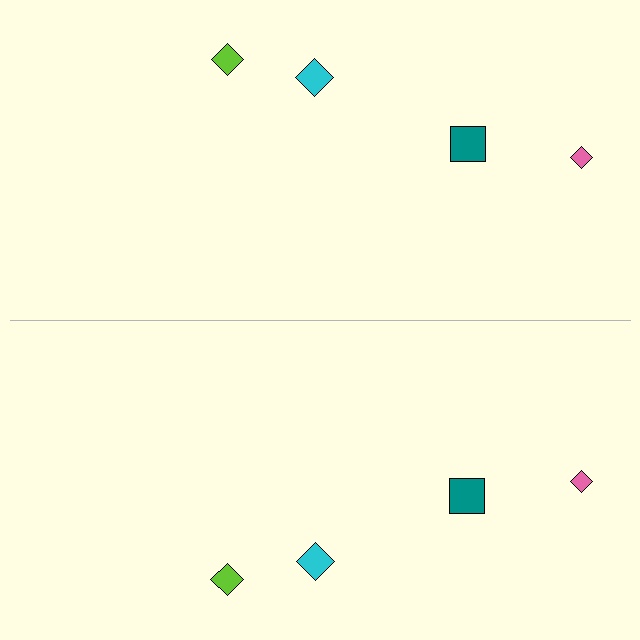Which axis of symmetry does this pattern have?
The pattern has a horizontal axis of symmetry running through the center of the image.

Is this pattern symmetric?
Yes, this pattern has bilateral (reflection) symmetry.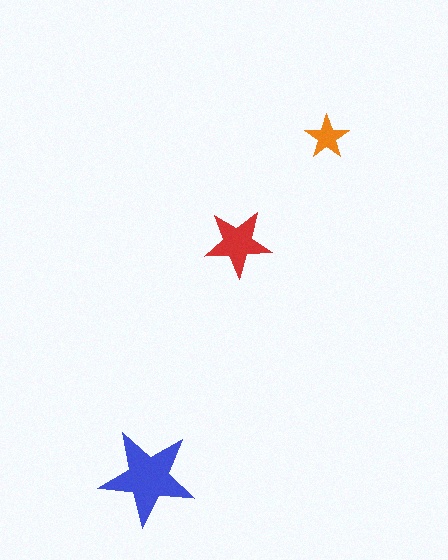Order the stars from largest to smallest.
the blue one, the red one, the orange one.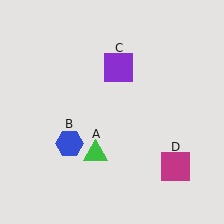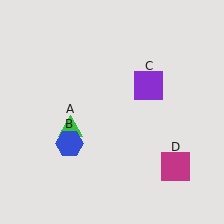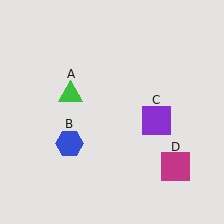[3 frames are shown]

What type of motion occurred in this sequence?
The green triangle (object A), purple square (object C) rotated clockwise around the center of the scene.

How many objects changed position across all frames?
2 objects changed position: green triangle (object A), purple square (object C).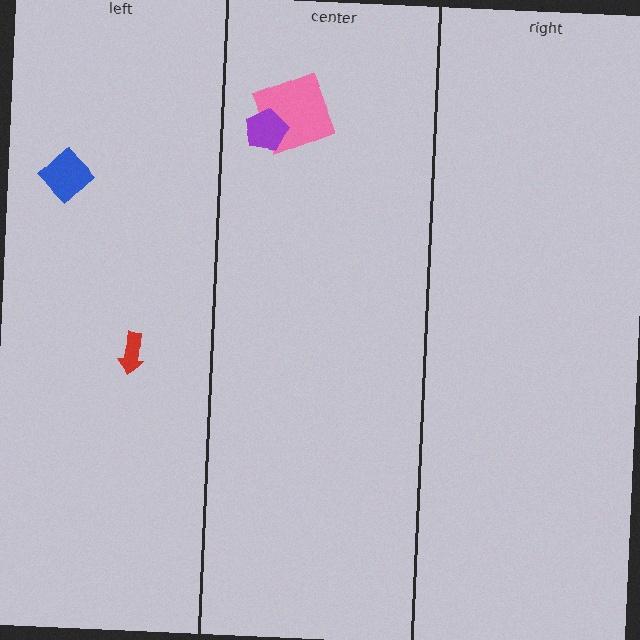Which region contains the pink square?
The center region.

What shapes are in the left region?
The red arrow, the blue diamond.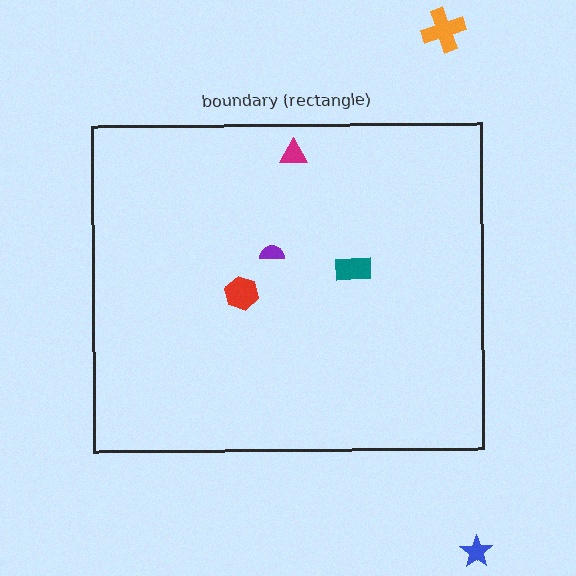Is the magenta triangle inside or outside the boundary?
Inside.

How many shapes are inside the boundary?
4 inside, 2 outside.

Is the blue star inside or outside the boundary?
Outside.